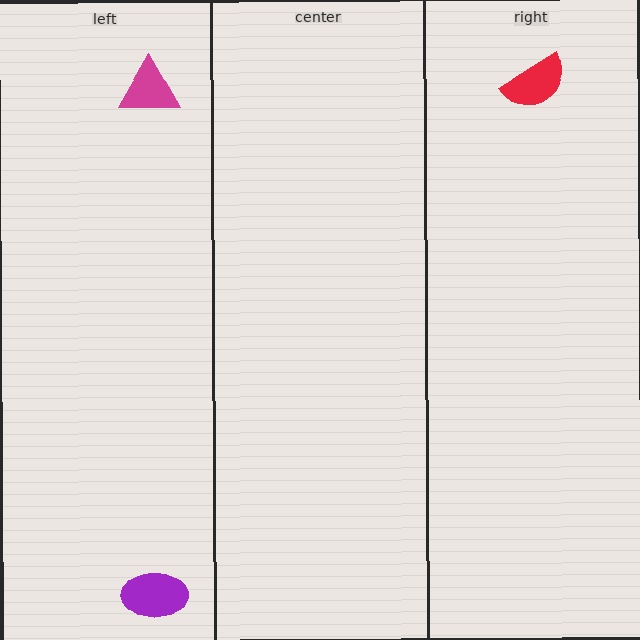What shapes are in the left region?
The purple ellipse, the magenta triangle.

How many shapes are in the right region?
1.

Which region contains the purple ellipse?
The left region.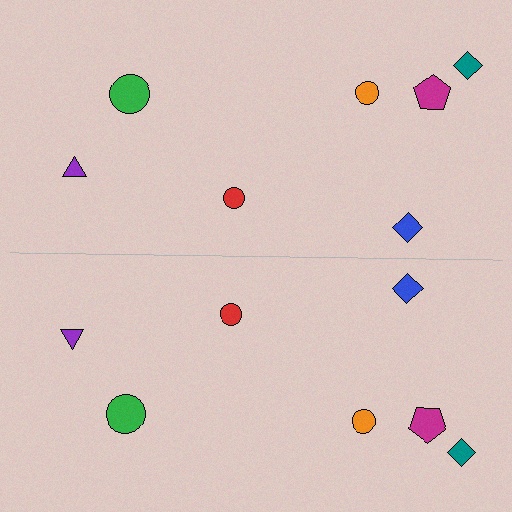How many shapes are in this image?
There are 14 shapes in this image.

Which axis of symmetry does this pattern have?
The pattern has a horizontal axis of symmetry running through the center of the image.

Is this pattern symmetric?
Yes, this pattern has bilateral (reflection) symmetry.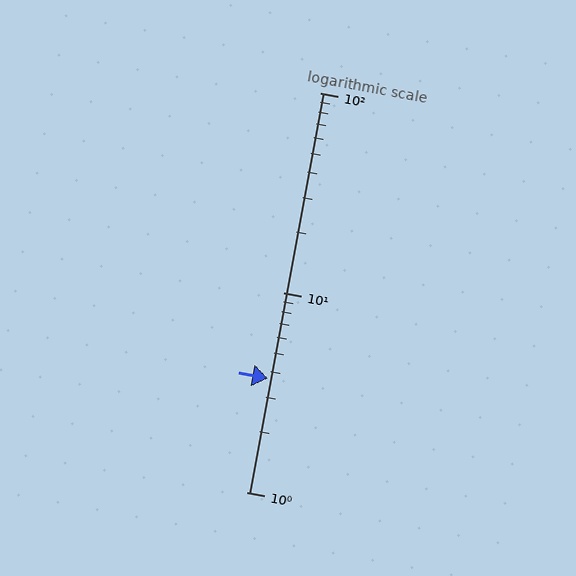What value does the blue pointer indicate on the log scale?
The pointer indicates approximately 3.7.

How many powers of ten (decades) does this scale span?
The scale spans 2 decades, from 1 to 100.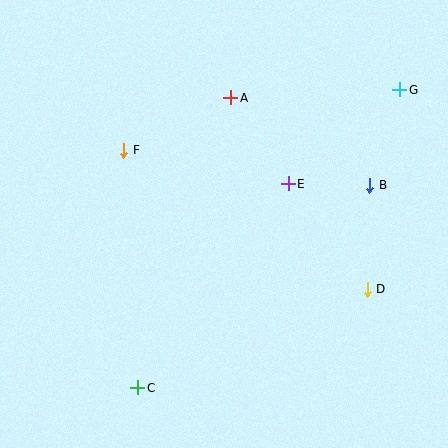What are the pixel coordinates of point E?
Point E is at (288, 184).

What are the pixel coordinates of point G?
Point G is at (400, 90).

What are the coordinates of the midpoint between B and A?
The midpoint between B and A is at (300, 142).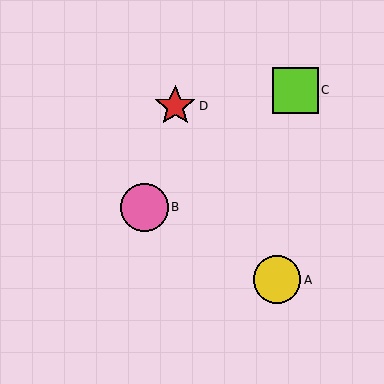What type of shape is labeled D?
Shape D is a red star.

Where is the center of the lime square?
The center of the lime square is at (295, 90).